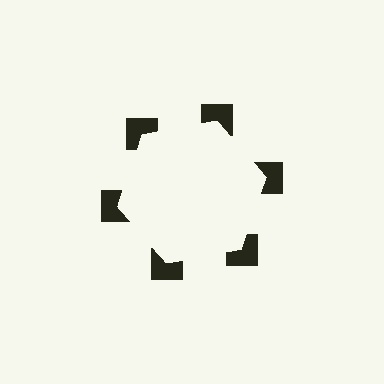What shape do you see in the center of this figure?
An illusory hexagon — its edges are inferred from the aligned wedge cuts in the notched squares, not physically drawn.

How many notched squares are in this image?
There are 6 — one at each vertex of the illusory hexagon.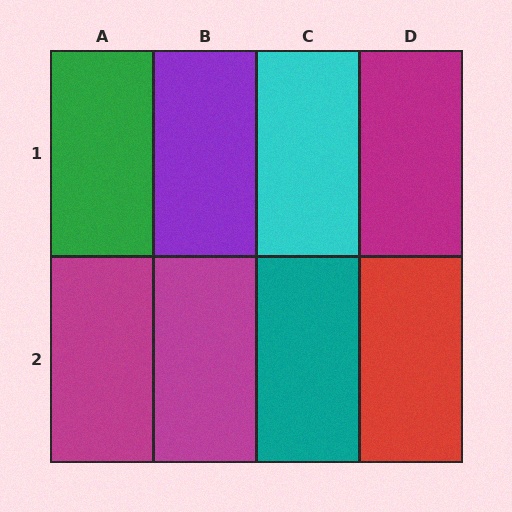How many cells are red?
1 cell is red.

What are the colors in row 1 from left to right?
Green, purple, cyan, magenta.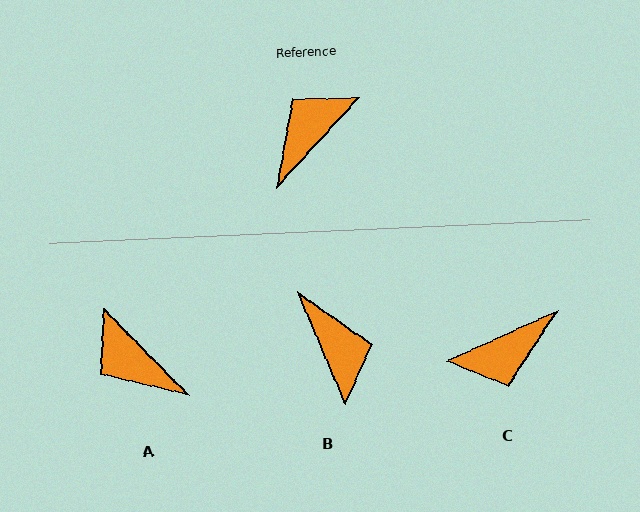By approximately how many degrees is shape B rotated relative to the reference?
Approximately 115 degrees clockwise.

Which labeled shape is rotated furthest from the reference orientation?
C, about 157 degrees away.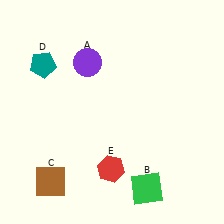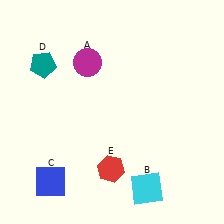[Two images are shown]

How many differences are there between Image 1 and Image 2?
There are 3 differences between the two images.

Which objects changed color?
A changed from purple to magenta. B changed from green to cyan. C changed from brown to blue.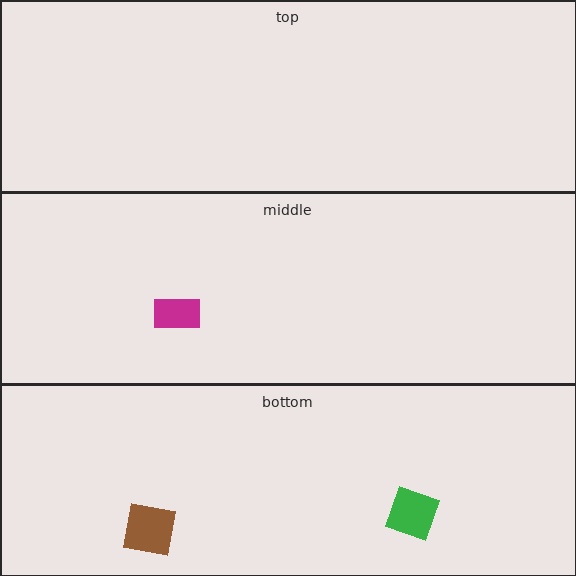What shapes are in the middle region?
The magenta rectangle.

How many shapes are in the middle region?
1.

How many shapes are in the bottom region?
2.